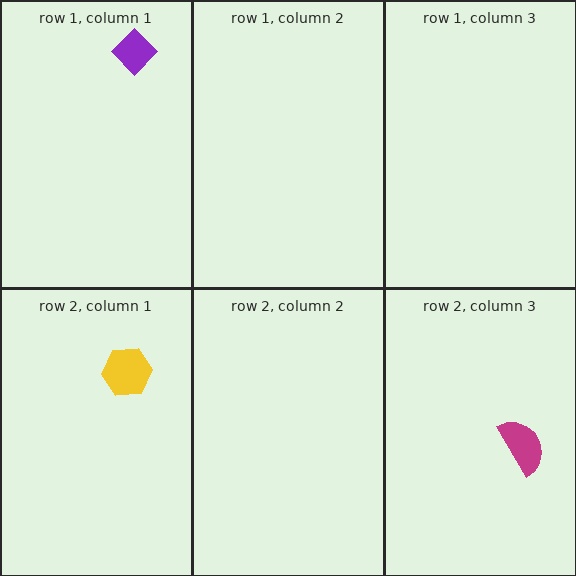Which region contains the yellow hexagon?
The row 2, column 1 region.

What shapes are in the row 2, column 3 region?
The magenta semicircle.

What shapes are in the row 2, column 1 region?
The yellow hexagon.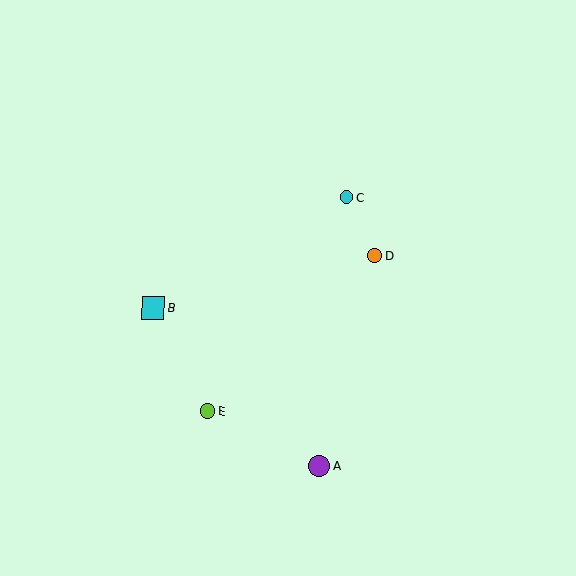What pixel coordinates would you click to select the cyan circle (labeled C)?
Click at (347, 197) to select the cyan circle C.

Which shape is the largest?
The cyan square (labeled B) is the largest.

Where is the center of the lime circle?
The center of the lime circle is at (208, 411).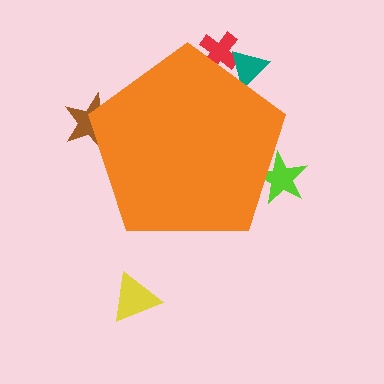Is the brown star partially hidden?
Yes, the brown star is partially hidden behind the orange pentagon.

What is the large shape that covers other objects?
An orange pentagon.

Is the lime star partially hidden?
Yes, the lime star is partially hidden behind the orange pentagon.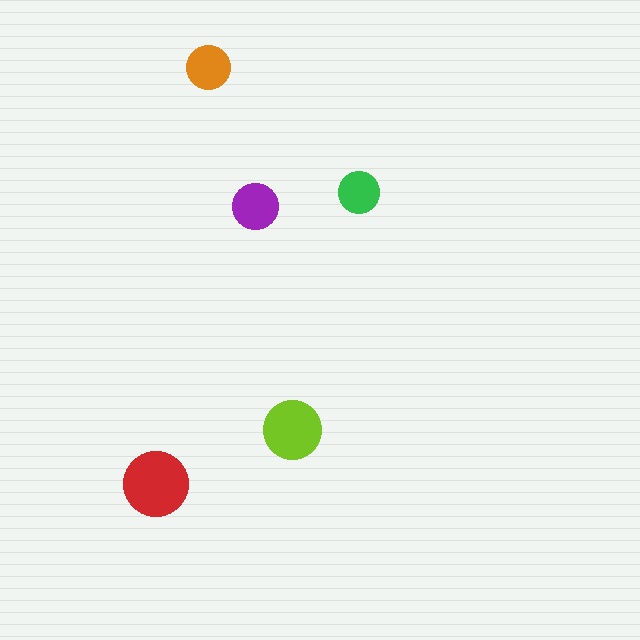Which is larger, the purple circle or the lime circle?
The lime one.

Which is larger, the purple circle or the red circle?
The red one.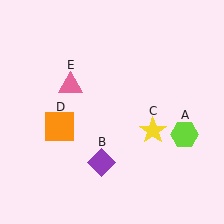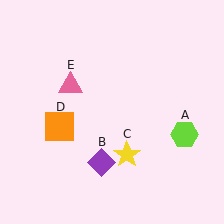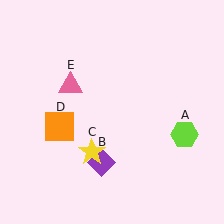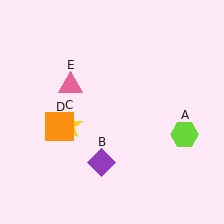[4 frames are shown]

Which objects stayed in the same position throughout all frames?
Lime hexagon (object A) and purple diamond (object B) and orange square (object D) and pink triangle (object E) remained stationary.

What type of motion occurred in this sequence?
The yellow star (object C) rotated clockwise around the center of the scene.